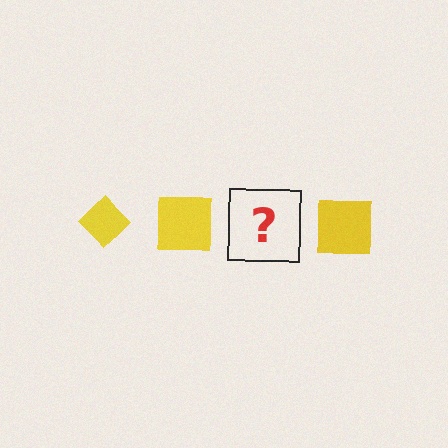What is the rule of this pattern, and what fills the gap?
The rule is that the pattern cycles through diamond, square shapes in yellow. The gap should be filled with a yellow diamond.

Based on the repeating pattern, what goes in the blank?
The blank should be a yellow diamond.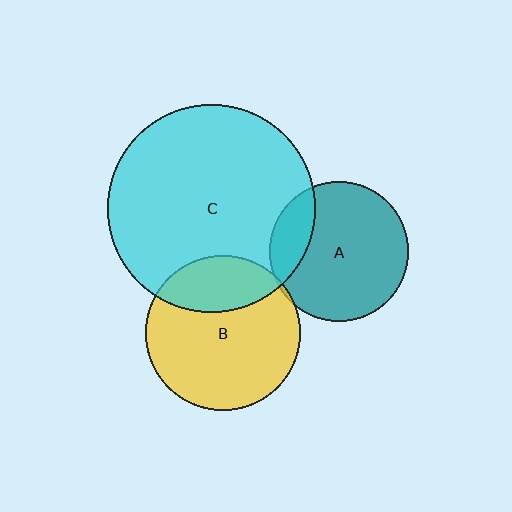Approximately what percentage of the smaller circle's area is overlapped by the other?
Approximately 20%.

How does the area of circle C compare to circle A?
Approximately 2.2 times.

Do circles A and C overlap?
Yes.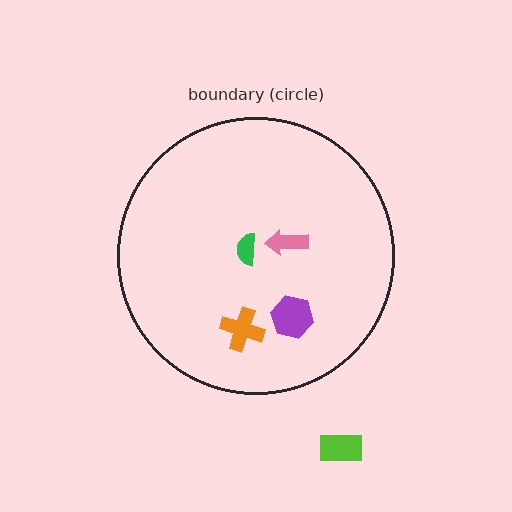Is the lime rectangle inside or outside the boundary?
Outside.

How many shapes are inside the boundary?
4 inside, 1 outside.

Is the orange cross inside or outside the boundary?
Inside.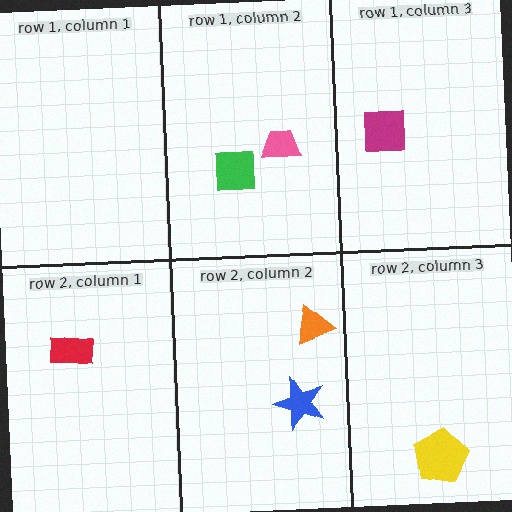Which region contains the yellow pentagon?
The row 2, column 3 region.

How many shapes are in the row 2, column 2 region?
2.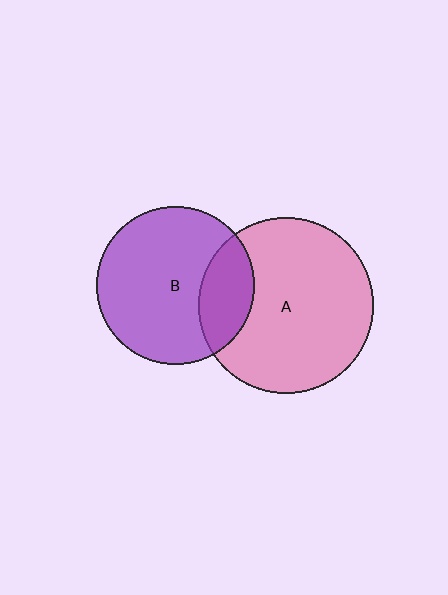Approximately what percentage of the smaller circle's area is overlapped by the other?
Approximately 25%.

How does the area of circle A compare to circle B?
Approximately 1.2 times.